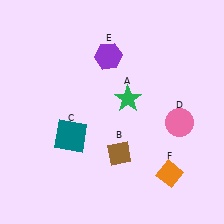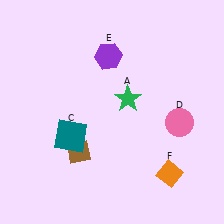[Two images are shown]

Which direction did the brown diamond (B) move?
The brown diamond (B) moved left.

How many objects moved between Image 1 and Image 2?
1 object moved between the two images.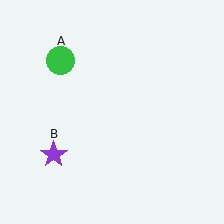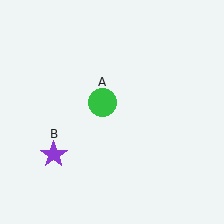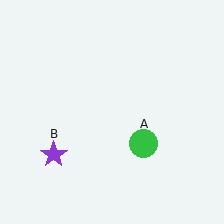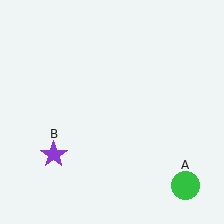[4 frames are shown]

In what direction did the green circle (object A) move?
The green circle (object A) moved down and to the right.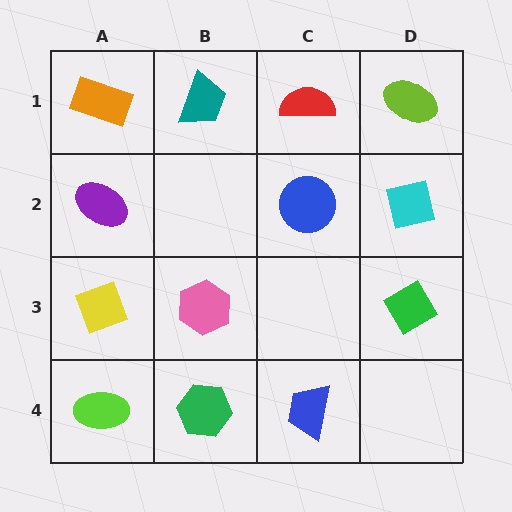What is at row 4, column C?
A blue trapezoid.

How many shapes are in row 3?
3 shapes.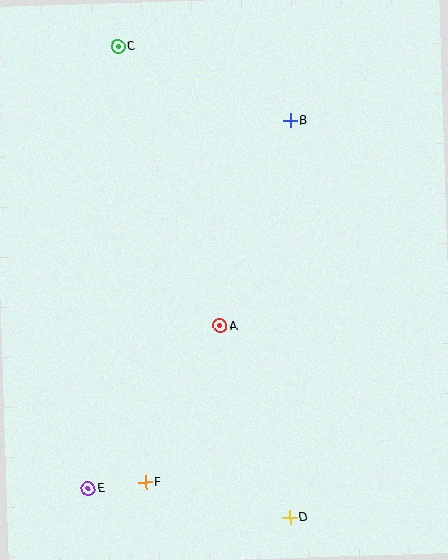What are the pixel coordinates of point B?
Point B is at (290, 120).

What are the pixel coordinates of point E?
Point E is at (88, 489).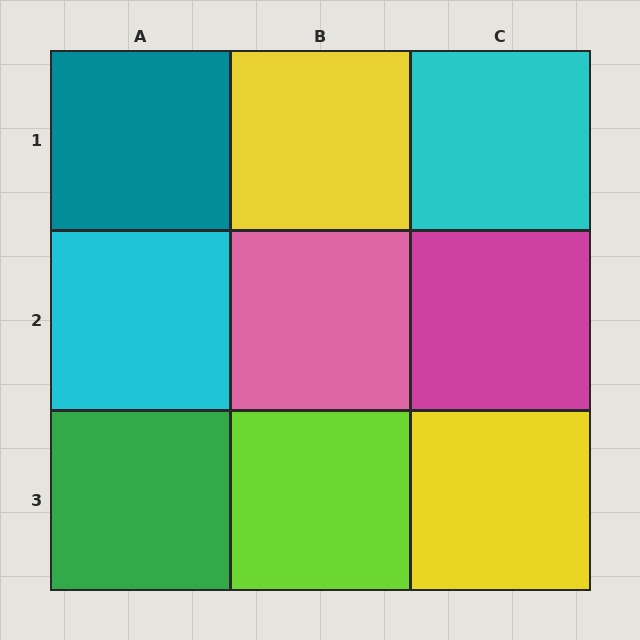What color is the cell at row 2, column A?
Cyan.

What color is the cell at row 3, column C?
Yellow.